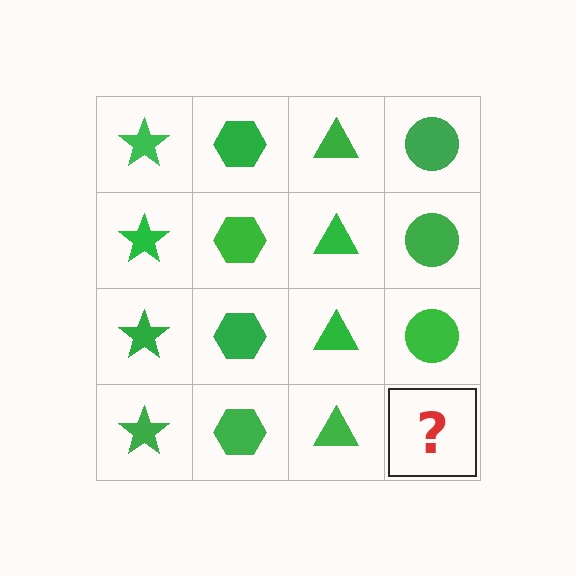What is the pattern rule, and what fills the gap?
The rule is that each column has a consistent shape. The gap should be filled with a green circle.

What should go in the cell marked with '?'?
The missing cell should contain a green circle.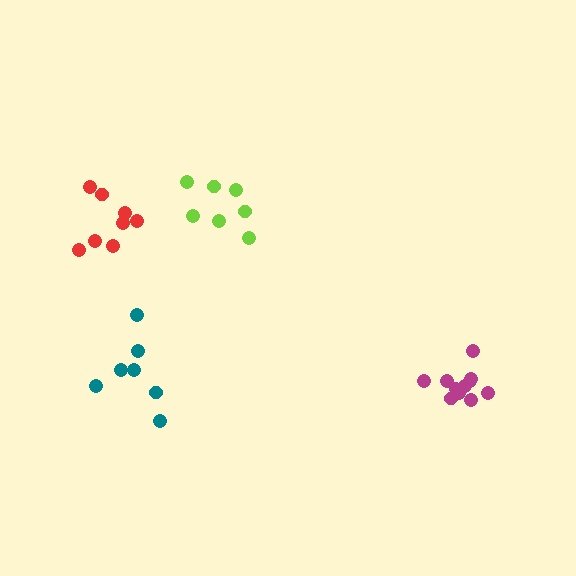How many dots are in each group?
Group 1: 7 dots, Group 2: 7 dots, Group 3: 11 dots, Group 4: 8 dots (33 total).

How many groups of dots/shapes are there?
There are 4 groups.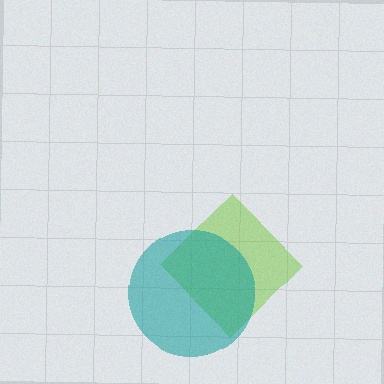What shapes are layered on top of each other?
The layered shapes are: a lime diamond, a teal circle.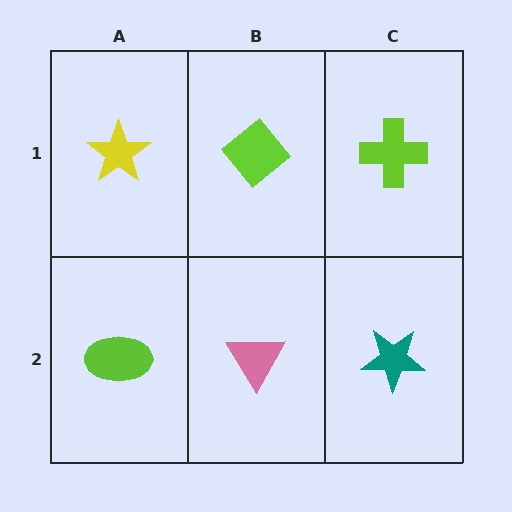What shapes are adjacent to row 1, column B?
A pink triangle (row 2, column B), a yellow star (row 1, column A), a lime cross (row 1, column C).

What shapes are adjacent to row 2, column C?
A lime cross (row 1, column C), a pink triangle (row 2, column B).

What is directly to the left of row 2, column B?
A lime ellipse.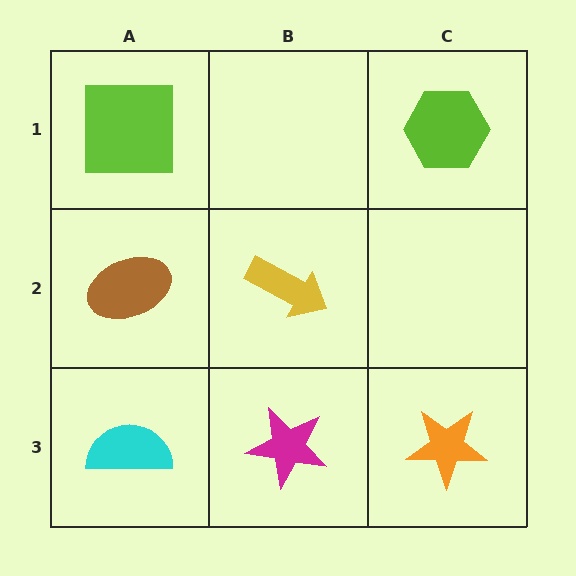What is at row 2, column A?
A brown ellipse.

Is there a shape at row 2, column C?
No, that cell is empty.